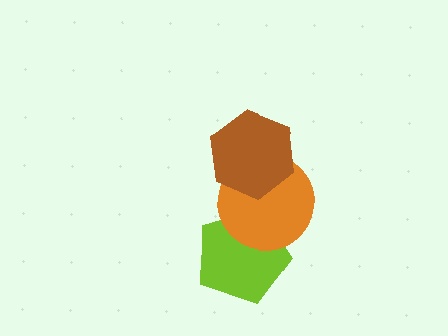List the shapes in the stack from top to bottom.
From top to bottom: the brown hexagon, the orange circle, the lime pentagon.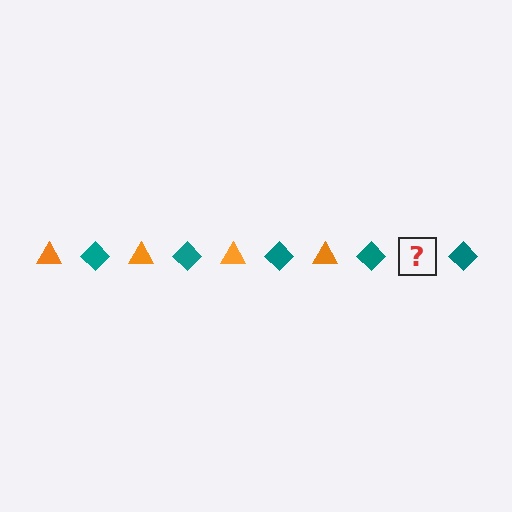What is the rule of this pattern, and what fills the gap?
The rule is that the pattern alternates between orange triangle and teal diamond. The gap should be filled with an orange triangle.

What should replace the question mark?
The question mark should be replaced with an orange triangle.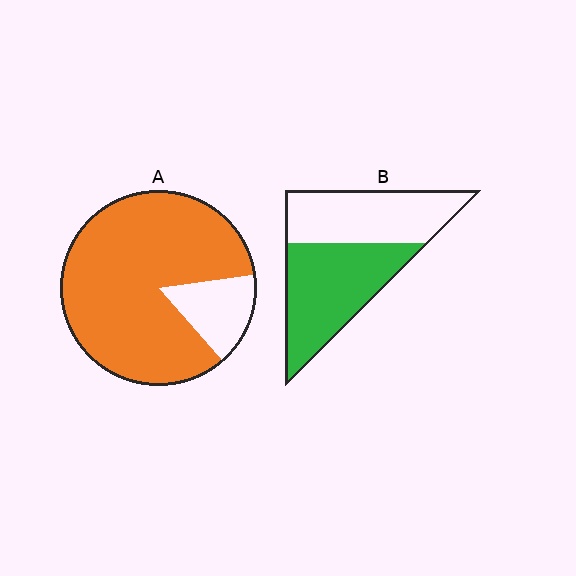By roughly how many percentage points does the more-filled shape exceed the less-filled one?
By roughly 30 percentage points (A over B).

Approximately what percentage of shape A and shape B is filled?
A is approximately 85% and B is approximately 55%.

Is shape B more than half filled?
Roughly half.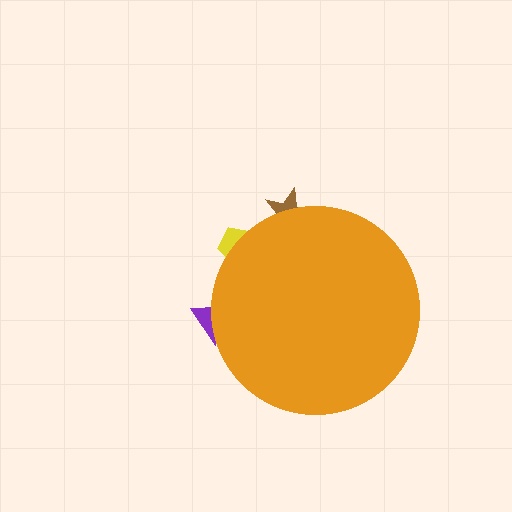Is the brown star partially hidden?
Yes, the brown star is partially hidden behind the orange circle.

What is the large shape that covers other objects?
An orange circle.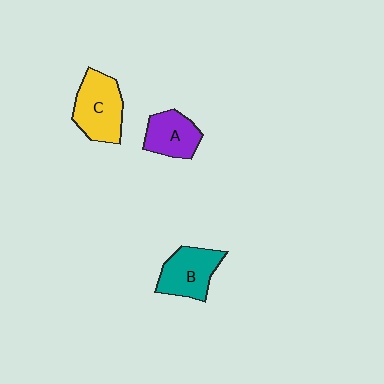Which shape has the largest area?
Shape C (yellow).